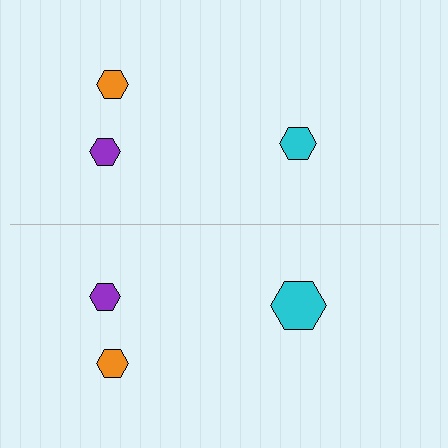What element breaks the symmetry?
The cyan hexagon on the bottom side has a different size than its mirror counterpart.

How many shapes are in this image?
There are 6 shapes in this image.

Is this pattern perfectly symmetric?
No, the pattern is not perfectly symmetric. The cyan hexagon on the bottom side has a different size than its mirror counterpart.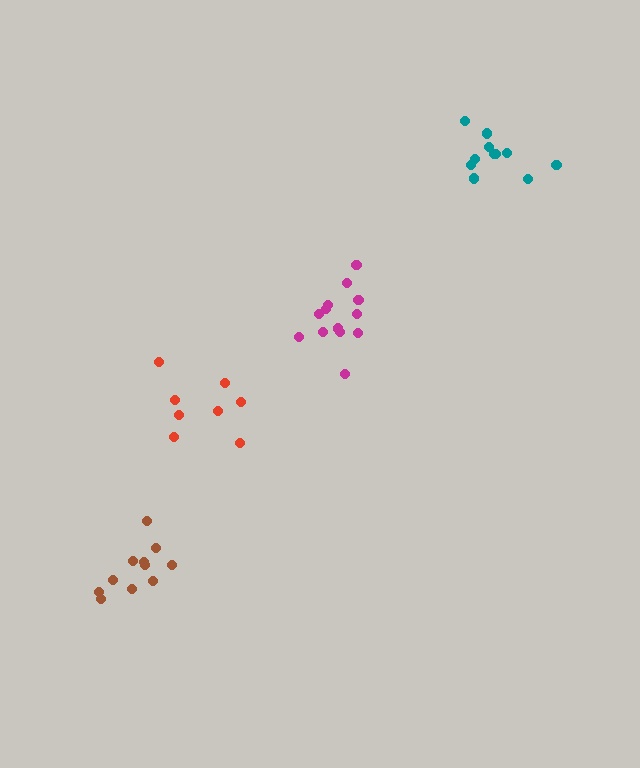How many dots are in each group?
Group 1: 11 dots, Group 2: 11 dots, Group 3: 13 dots, Group 4: 8 dots (43 total).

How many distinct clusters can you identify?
There are 4 distinct clusters.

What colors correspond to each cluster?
The clusters are colored: teal, brown, magenta, red.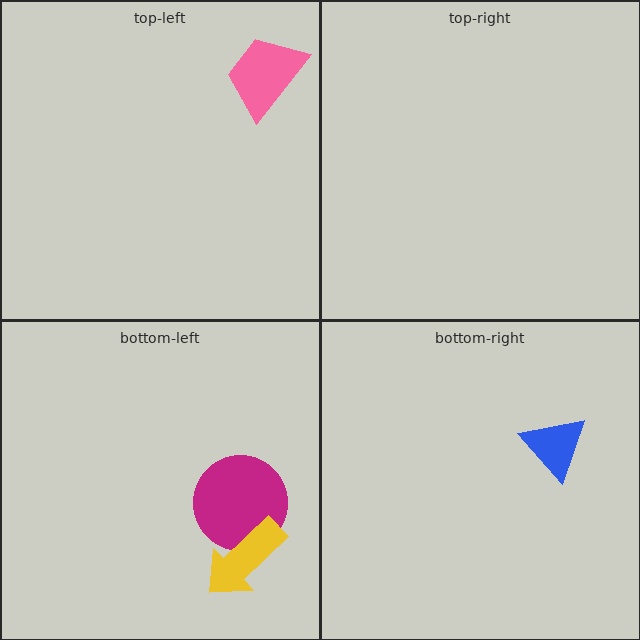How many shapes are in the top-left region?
1.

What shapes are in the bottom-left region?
The magenta circle, the yellow arrow.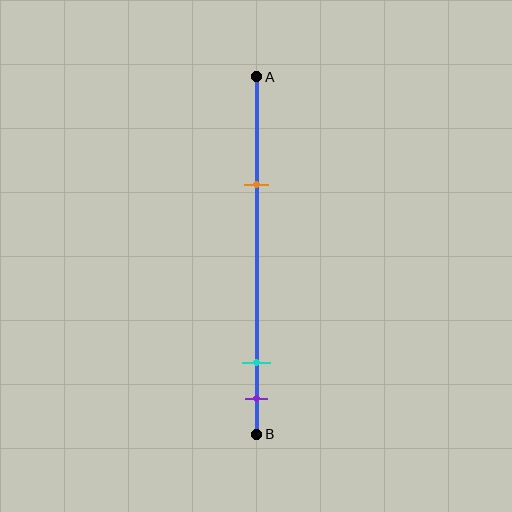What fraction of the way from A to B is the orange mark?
The orange mark is approximately 30% (0.3) of the way from A to B.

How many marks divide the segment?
There are 3 marks dividing the segment.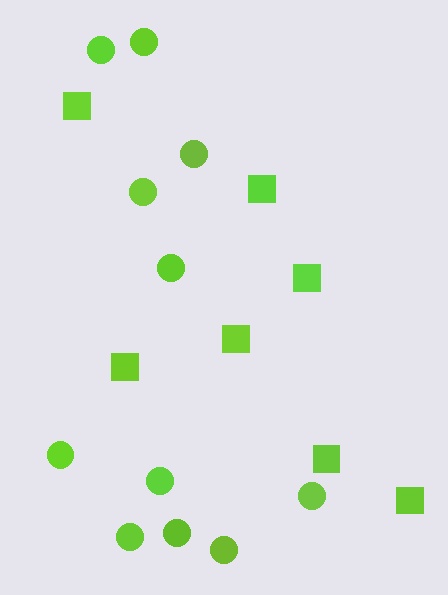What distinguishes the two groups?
There are 2 groups: one group of squares (7) and one group of circles (11).